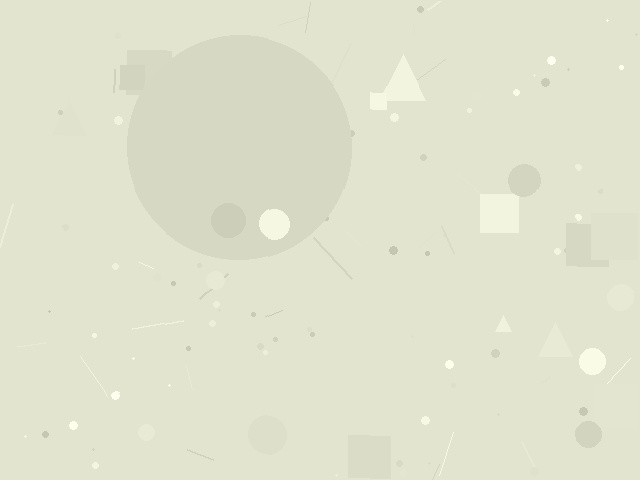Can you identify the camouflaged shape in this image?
The camouflaged shape is a circle.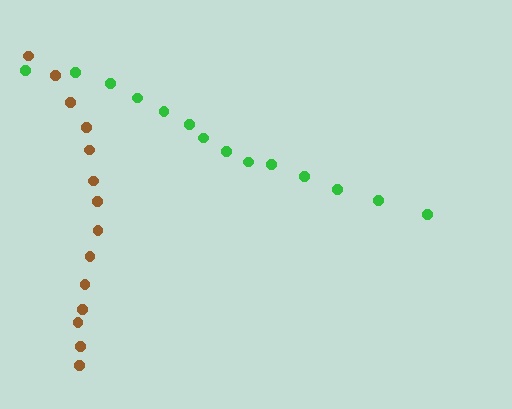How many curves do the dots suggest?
There are 2 distinct paths.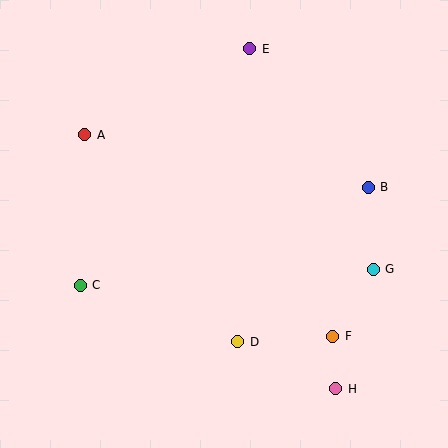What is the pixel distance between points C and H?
The distance between C and H is 276 pixels.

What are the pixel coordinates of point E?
Point E is at (250, 49).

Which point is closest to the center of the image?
Point D at (238, 342) is closest to the center.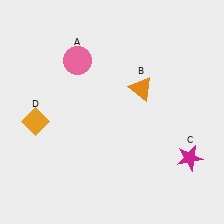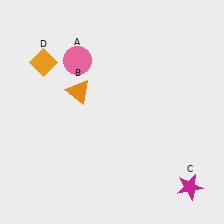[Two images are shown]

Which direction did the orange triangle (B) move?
The orange triangle (B) moved left.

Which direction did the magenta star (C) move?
The magenta star (C) moved down.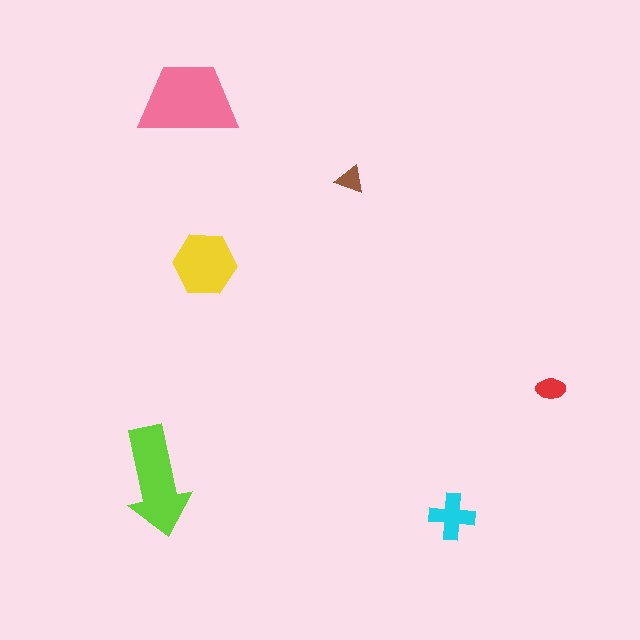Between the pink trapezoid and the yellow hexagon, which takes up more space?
The pink trapezoid.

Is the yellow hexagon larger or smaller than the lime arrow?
Smaller.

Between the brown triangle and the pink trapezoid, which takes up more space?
The pink trapezoid.